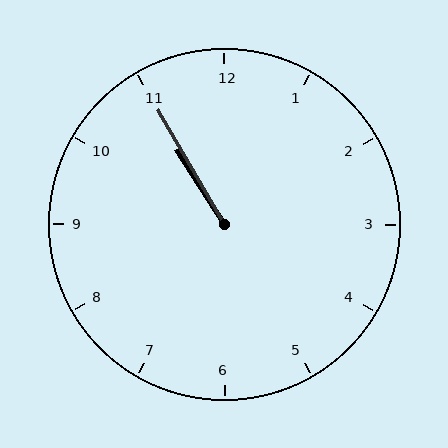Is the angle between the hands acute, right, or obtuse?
It is acute.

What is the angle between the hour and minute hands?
Approximately 2 degrees.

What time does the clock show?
10:55.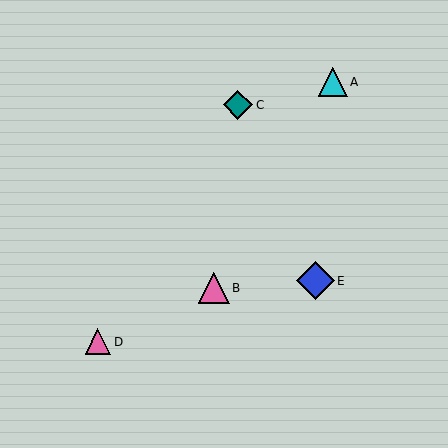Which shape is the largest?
The blue diamond (labeled E) is the largest.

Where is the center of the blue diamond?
The center of the blue diamond is at (315, 281).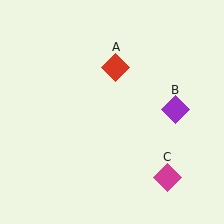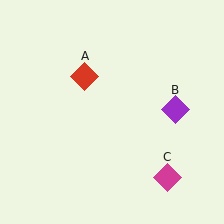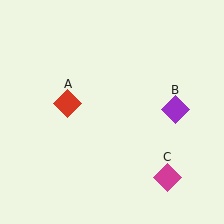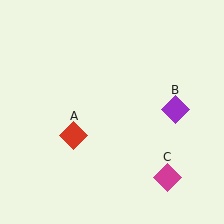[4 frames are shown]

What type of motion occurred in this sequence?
The red diamond (object A) rotated counterclockwise around the center of the scene.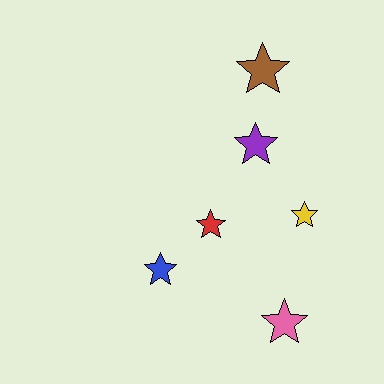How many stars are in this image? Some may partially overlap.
There are 6 stars.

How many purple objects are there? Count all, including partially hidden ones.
There is 1 purple object.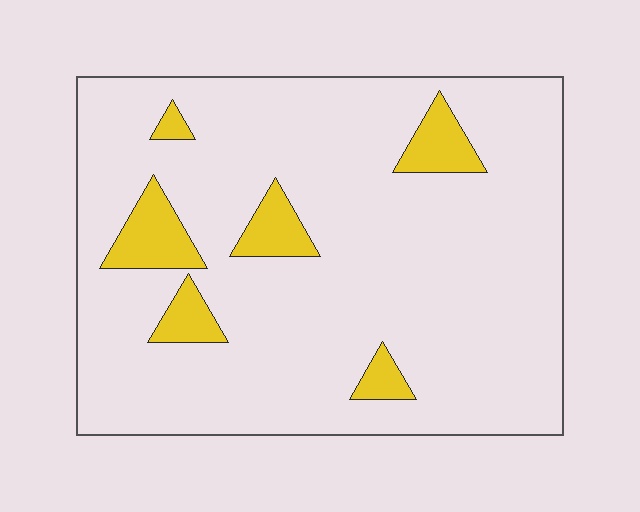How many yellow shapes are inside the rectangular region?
6.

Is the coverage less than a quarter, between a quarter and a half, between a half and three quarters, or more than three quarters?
Less than a quarter.